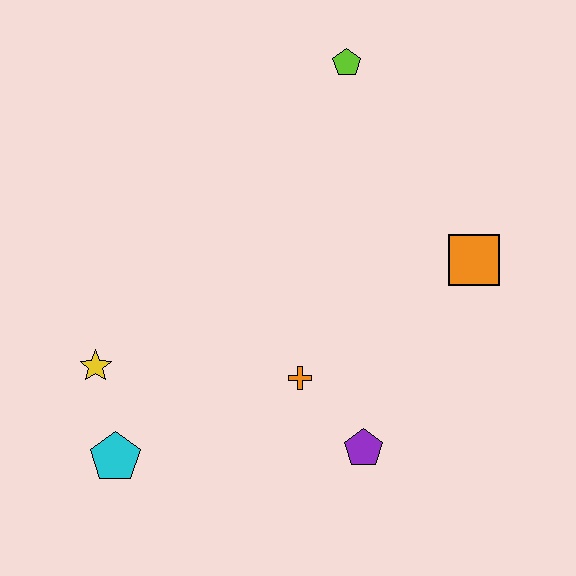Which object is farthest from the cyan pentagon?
The lime pentagon is farthest from the cyan pentagon.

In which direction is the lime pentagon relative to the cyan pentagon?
The lime pentagon is above the cyan pentagon.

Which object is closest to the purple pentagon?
The orange cross is closest to the purple pentagon.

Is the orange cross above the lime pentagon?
No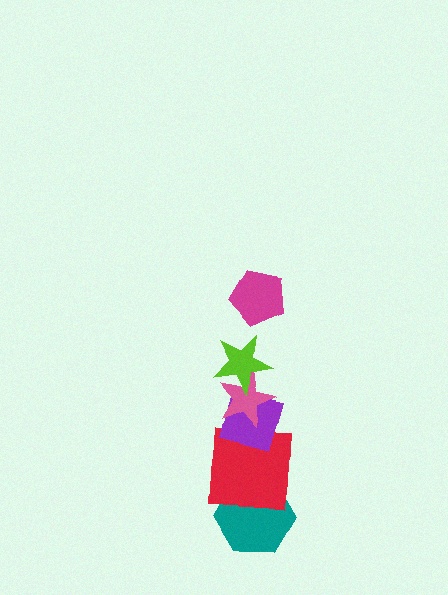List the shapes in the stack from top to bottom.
From top to bottom: the magenta pentagon, the lime star, the pink star, the purple diamond, the red square, the teal hexagon.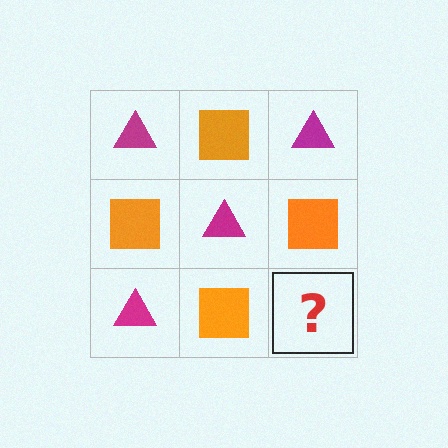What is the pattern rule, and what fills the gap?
The rule is that it alternates magenta triangle and orange square in a checkerboard pattern. The gap should be filled with a magenta triangle.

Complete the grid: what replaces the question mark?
The question mark should be replaced with a magenta triangle.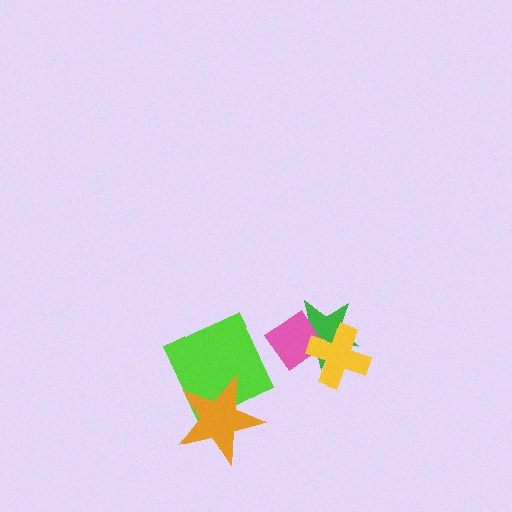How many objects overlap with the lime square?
1 object overlaps with the lime square.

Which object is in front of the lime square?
The orange star is in front of the lime square.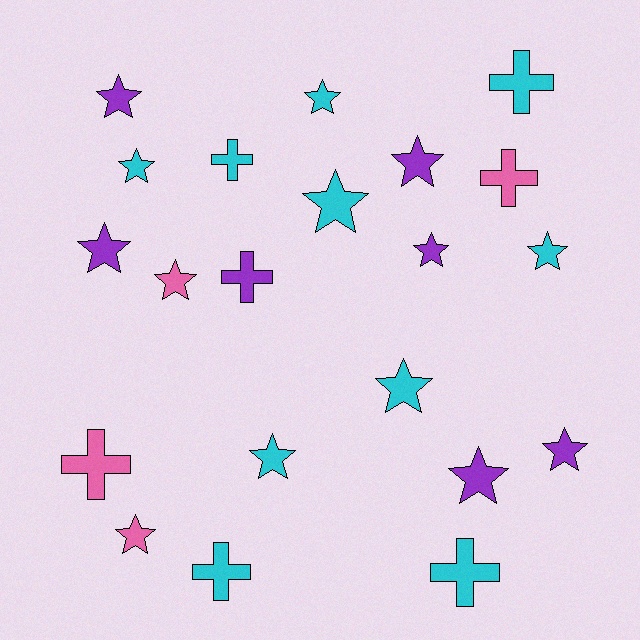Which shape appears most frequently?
Star, with 14 objects.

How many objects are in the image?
There are 21 objects.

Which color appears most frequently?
Cyan, with 10 objects.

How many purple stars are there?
There are 6 purple stars.